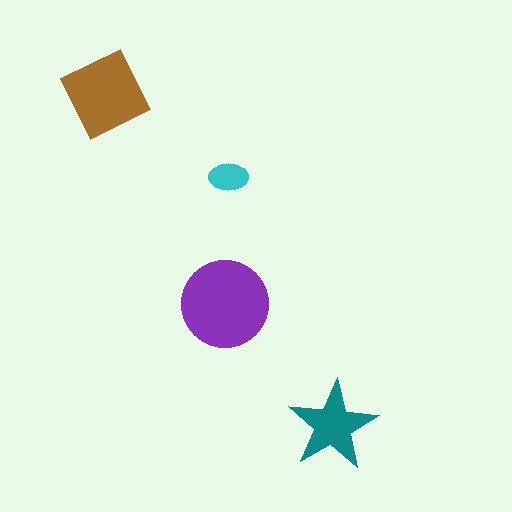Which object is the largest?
The purple circle.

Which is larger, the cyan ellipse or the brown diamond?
The brown diamond.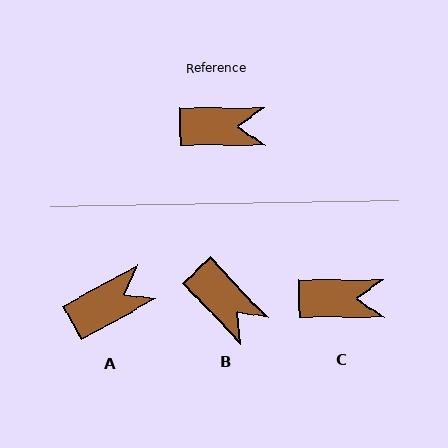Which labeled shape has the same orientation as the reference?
C.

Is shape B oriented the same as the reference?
No, it is off by about 46 degrees.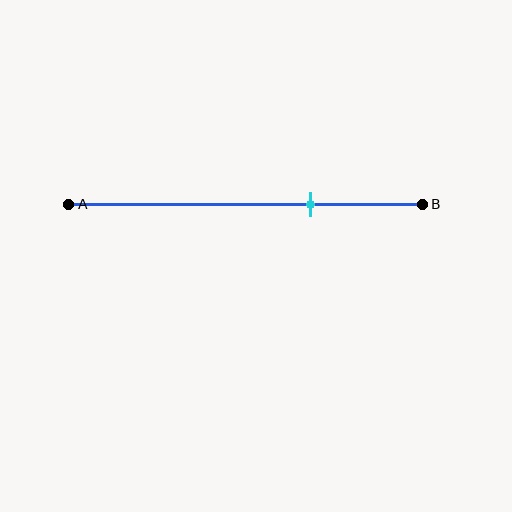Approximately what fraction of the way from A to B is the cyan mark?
The cyan mark is approximately 70% of the way from A to B.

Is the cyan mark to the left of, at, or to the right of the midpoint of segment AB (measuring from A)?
The cyan mark is to the right of the midpoint of segment AB.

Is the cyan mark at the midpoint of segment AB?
No, the mark is at about 70% from A, not at the 50% midpoint.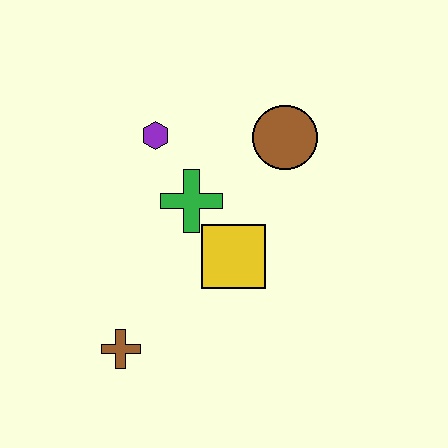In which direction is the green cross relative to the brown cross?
The green cross is above the brown cross.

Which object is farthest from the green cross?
The brown cross is farthest from the green cross.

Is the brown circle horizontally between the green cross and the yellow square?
No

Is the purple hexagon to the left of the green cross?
Yes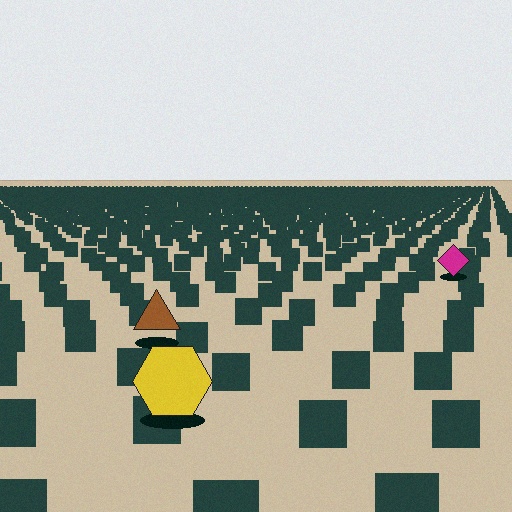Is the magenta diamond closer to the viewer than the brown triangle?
No. The brown triangle is closer — you can tell from the texture gradient: the ground texture is coarser near it.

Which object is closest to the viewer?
The yellow hexagon is closest. The texture marks near it are larger and more spread out.